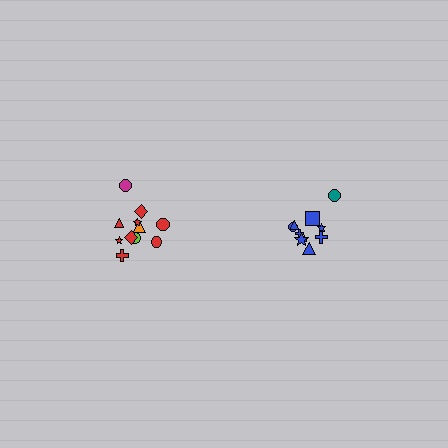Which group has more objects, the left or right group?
The left group.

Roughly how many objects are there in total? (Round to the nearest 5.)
Roughly 20 objects in total.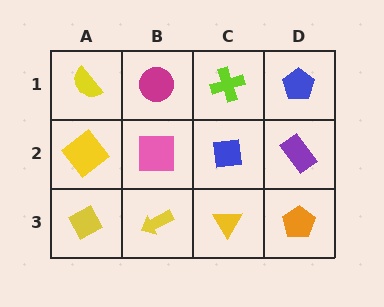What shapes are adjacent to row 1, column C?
A blue square (row 2, column C), a magenta circle (row 1, column B), a blue pentagon (row 1, column D).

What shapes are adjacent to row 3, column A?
A yellow diamond (row 2, column A), a yellow arrow (row 3, column B).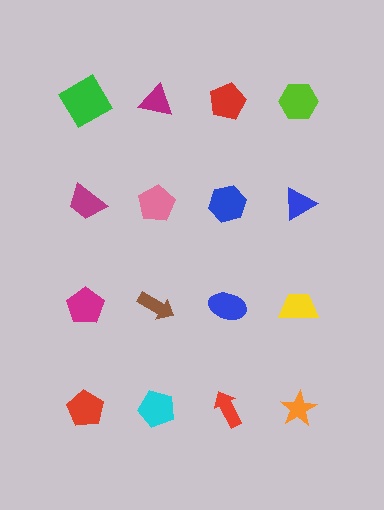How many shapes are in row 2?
4 shapes.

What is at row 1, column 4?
A lime hexagon.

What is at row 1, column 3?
A red pentagon.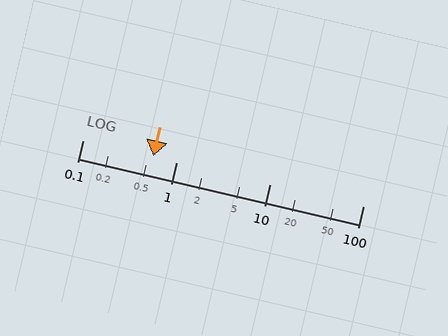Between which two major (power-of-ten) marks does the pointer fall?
The pointer is between 0.1 and 1.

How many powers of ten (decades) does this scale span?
The scale spans 3 decades, from 0.1 to 100.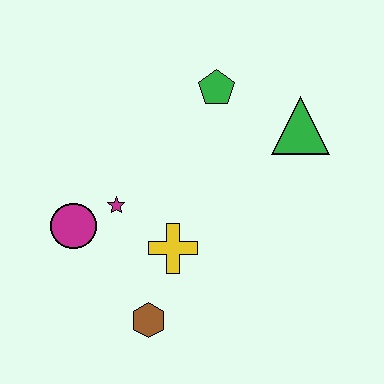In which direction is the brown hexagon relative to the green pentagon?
The brown hexagon is below the green pentagon.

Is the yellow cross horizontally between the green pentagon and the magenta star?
Yes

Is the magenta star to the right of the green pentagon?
No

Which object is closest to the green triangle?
The green pentagon is closest to the green triangle.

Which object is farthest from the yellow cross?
The green triangle is farthest from the yellow cross.